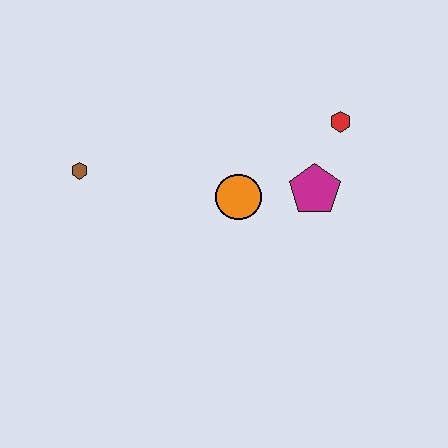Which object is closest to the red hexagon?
The magenta pentagon is closest to the red hexagon.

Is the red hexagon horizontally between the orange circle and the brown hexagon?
No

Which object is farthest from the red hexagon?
The brown hexagon is farthest from the red hexagon.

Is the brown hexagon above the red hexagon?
No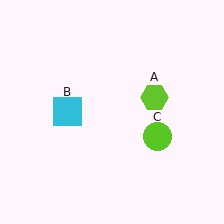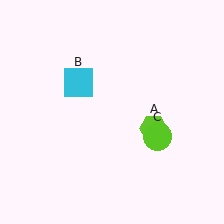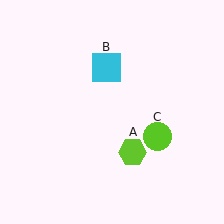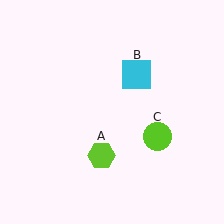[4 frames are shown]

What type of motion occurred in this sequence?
The lime hexagon (object A), cyan square (object B) rotated clockwise around the center of the scene.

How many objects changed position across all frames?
2 objects changed position: lime hexagon (object A), cyan square (object B).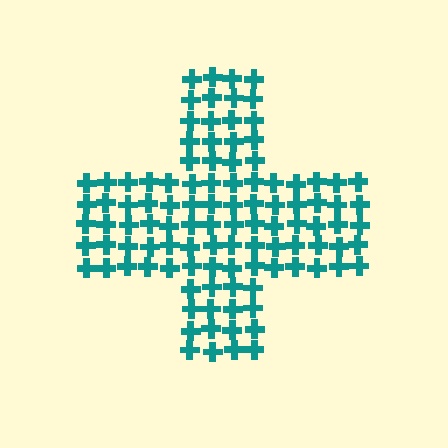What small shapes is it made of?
It is made of small crosses.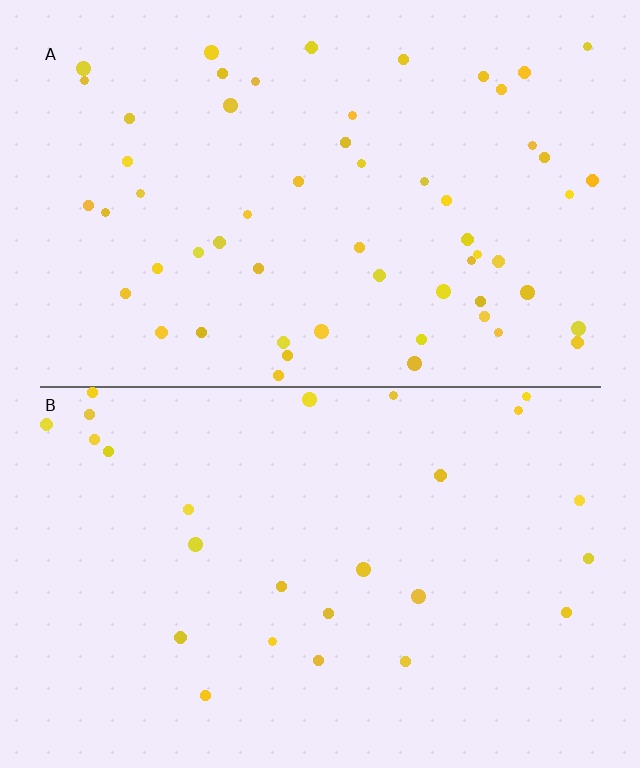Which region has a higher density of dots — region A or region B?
A (the top).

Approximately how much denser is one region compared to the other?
Approximately 2.2× — region A over region B.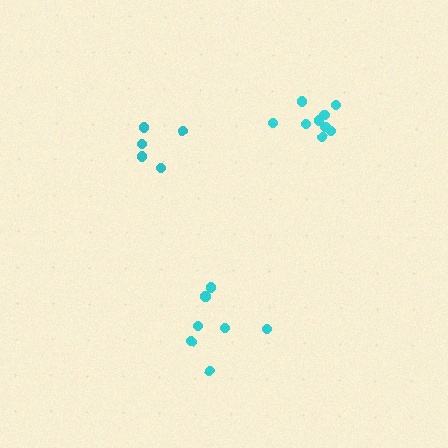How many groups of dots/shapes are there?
There are 3 groups.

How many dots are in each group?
Group 1: 5 dots, Group 2: 7 dots, Group 3: 9 dots (21 total).